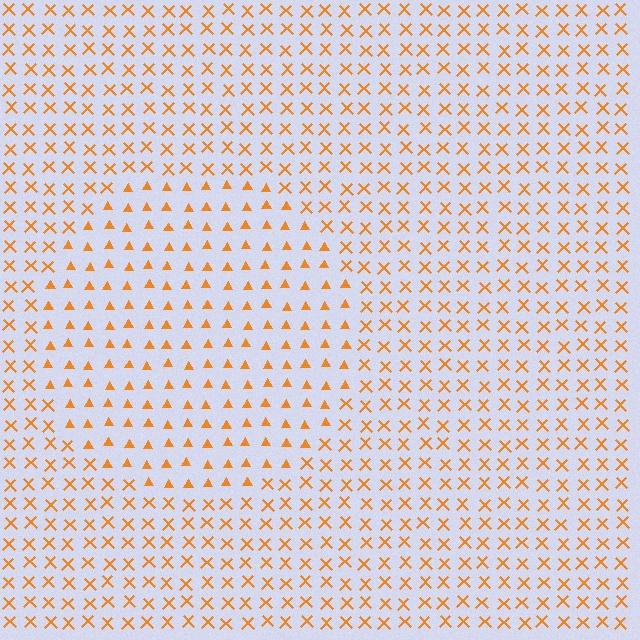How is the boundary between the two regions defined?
The boundary is defined by a change in element shape: triangles inside vs. X marks outside. All elements share the same color and spacing.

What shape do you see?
I see a circle.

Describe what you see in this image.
The image is filled with small orange elements arranged in a uniform grid. A circle-shaped region contains triangles, while the surrounding area contains X marks. The boundary is defined purely by the change in element shape.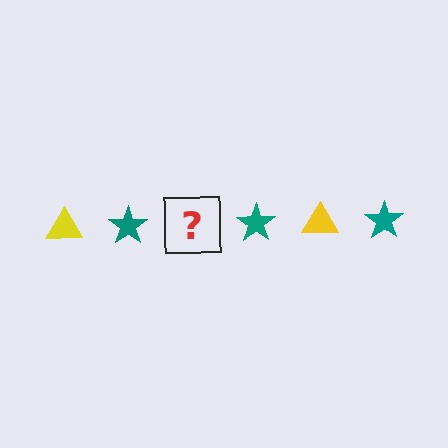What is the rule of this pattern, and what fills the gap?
The rule is that the pattern alternates between yellow triangle and teal star. The gap should be filled with a yellow triangle.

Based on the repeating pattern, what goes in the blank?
The blank should be a yellow triangle.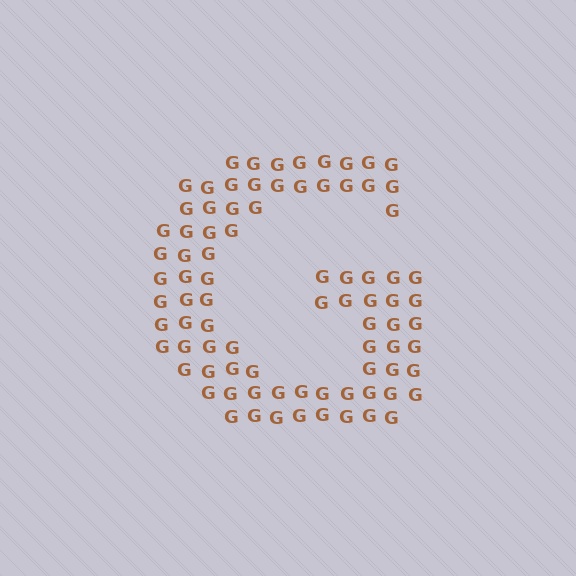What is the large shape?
The large shape is the letter G.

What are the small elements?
The small elements are letter G's.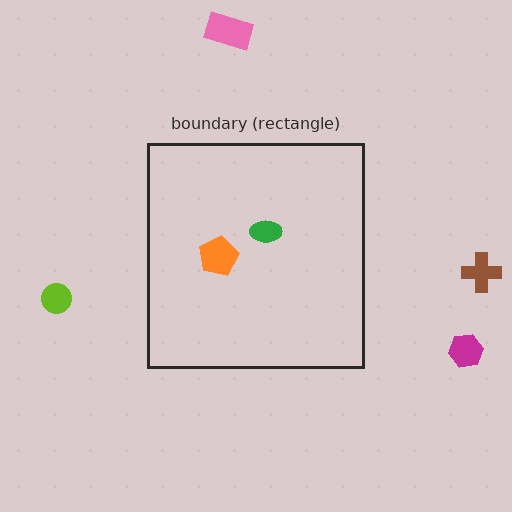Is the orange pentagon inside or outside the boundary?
Inside.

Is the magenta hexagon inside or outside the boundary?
Outside.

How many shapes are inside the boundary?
2 inside, 4 outside.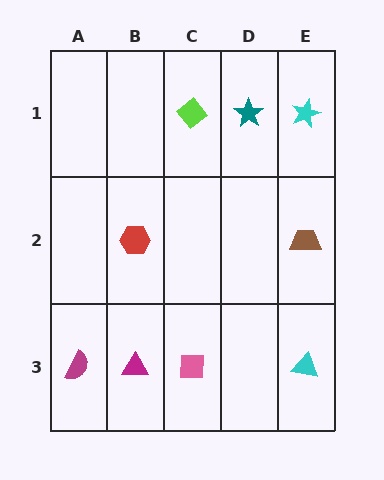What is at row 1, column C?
A lime diamond.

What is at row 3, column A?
A magenta semicircle.